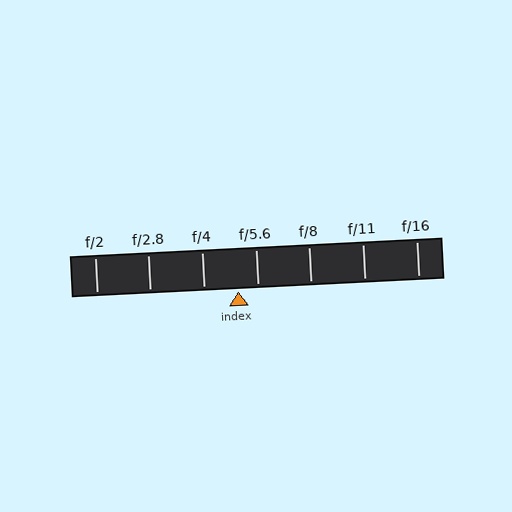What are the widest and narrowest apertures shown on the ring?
The widest aperture shown is f/2 and the narrowest is f/16.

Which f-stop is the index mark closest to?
The index mark is closest to f/5.6.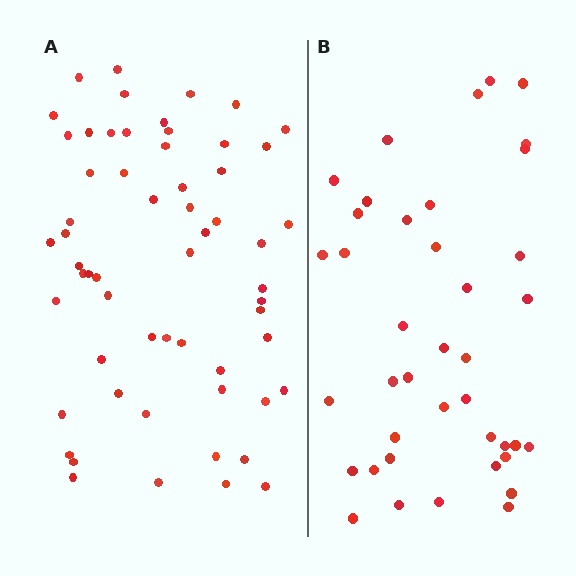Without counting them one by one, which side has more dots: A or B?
Region A (the left region) has more dots.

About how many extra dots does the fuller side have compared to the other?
Region A has approximately 20 more dots than region B.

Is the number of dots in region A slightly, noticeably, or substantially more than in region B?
Region A has substantially more. The ratio is roughly 1.5 to 1.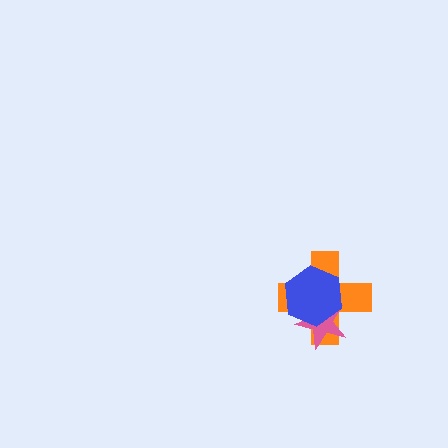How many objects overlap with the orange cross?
2 objects overlap with the orange cross.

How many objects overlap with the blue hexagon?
2 objects overlap with the blue hexagon.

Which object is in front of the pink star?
The blue hexagon is in front of the pink star.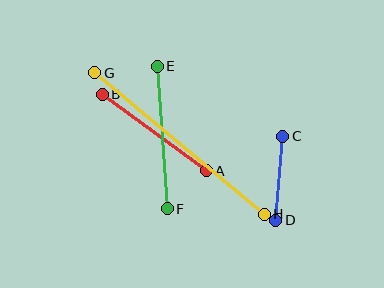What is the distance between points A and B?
The distance is approximately 129 pixels.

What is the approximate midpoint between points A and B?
The midpoint is at approximately (154, 133) pixels.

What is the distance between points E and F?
The distance is approximately 143 pixels.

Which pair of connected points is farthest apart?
Points G and H are farthest apart.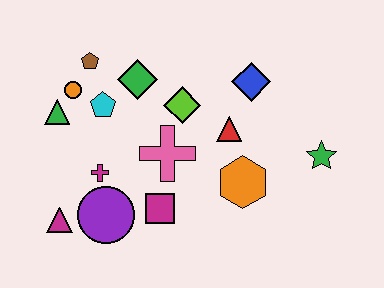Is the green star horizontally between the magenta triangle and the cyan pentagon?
No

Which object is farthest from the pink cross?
The green star is farthest from the pink cross.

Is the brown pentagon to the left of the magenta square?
Yes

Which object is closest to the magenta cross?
The purple circle is closest to the magenta cross.